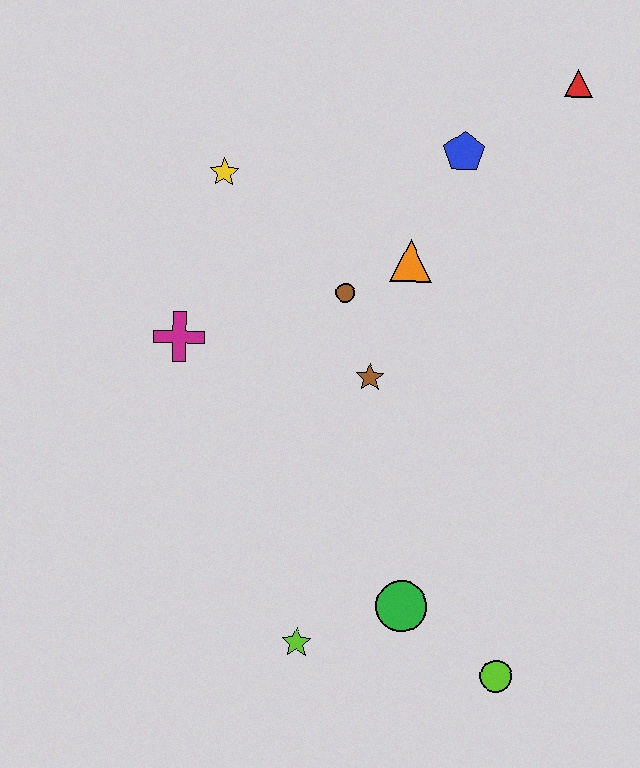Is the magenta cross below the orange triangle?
Yes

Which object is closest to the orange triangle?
The brown circle is closest to the orange triangle.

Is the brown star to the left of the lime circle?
Yes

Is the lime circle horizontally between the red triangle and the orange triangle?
Yes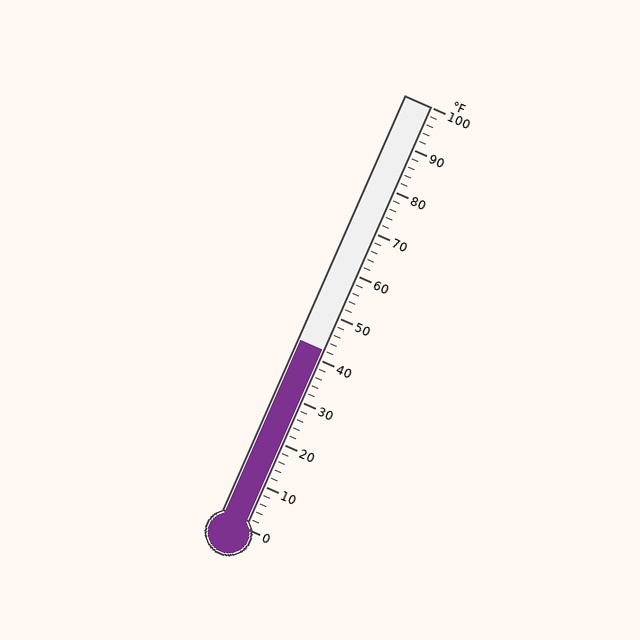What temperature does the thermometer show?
The thermometer shows approximately 42°F.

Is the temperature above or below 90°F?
The temperature is below 90°F.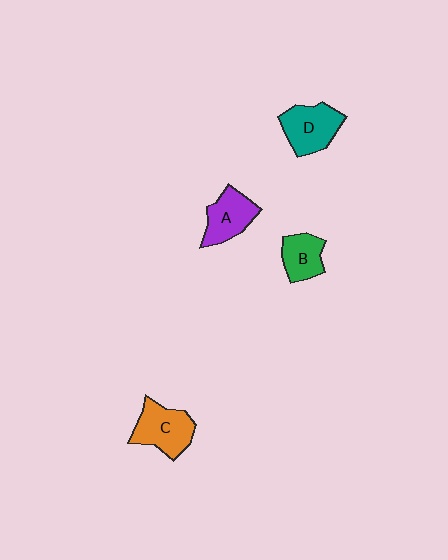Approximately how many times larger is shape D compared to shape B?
Approximately 1.4 times.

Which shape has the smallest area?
Shape B (green).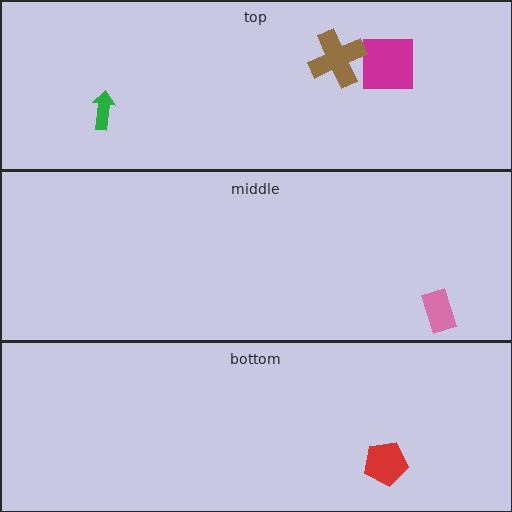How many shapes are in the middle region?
1.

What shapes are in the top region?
The magenta square, the green arrow, the brown cross.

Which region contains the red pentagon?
The bottom region.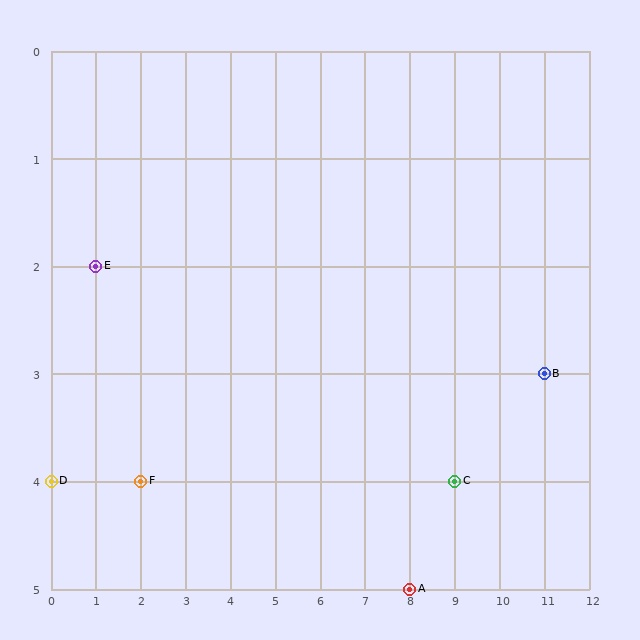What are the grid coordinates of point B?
Point B is at grid coordinates (11, 3).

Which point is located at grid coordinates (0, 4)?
Point D is at (0, 4).